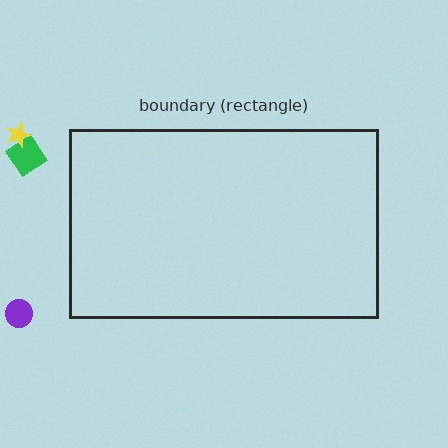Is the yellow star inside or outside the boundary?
Outside.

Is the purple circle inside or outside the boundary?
Outside.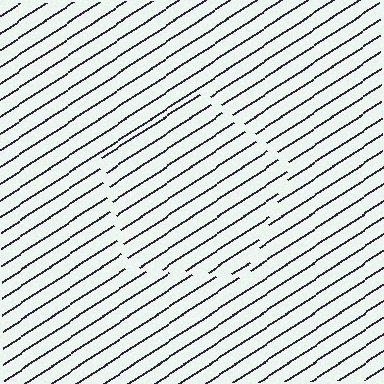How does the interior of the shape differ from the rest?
The interior of the shape contains the same grating, shifted by half a period — the contour is defined by the phase discontinuity where line-ends from the inner and outer gratings abut.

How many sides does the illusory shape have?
5 sides — the line-ends trace a pentagon.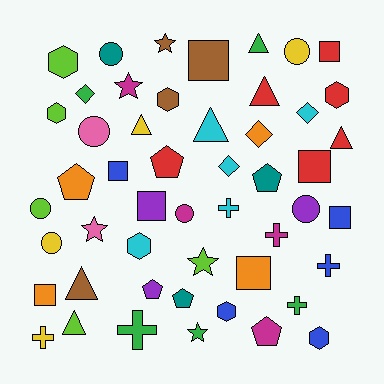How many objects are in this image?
There are 50 objects.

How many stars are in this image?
There are 5 stars.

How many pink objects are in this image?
There are 2 pink objects.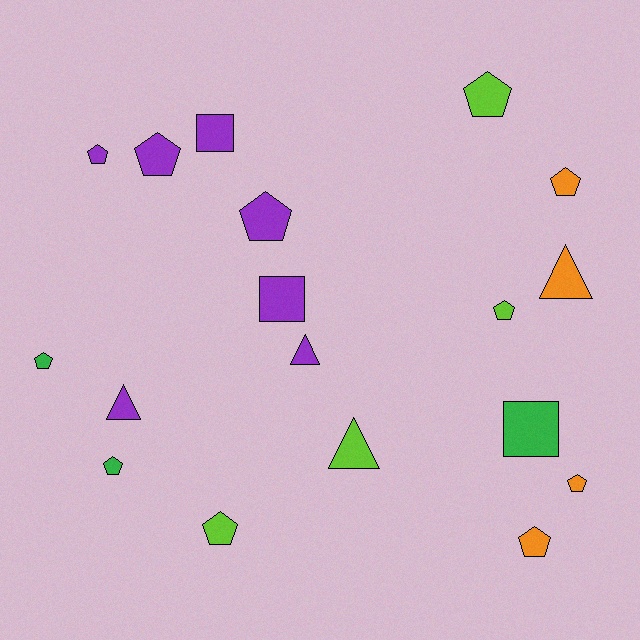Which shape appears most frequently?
Pentagon, with 11 objects.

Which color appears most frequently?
Purple, with 7 objects.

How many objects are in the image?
There are 18 objects.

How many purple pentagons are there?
There are 3 purple pentagons.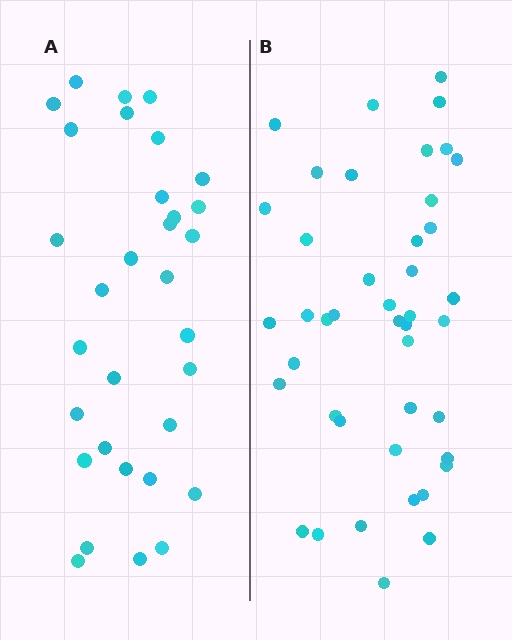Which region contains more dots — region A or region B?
Region B (the right region) has more dots.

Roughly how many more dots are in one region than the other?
Region B has roughly 12 or so more dots than region A.